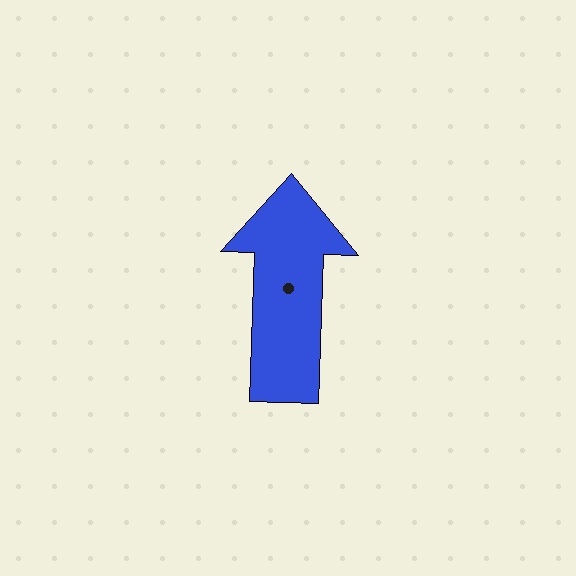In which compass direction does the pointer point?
North.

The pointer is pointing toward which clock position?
Roughly 12 o'clock.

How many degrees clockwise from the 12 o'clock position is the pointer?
Approximately 2 degrees.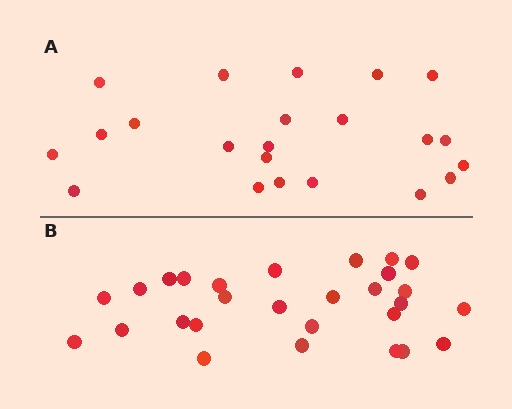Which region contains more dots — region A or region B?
Region B (the bottom region) has more dots.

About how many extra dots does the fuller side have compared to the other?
Region B has about 6 more dots than region A.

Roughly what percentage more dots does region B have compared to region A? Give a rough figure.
About 25% more.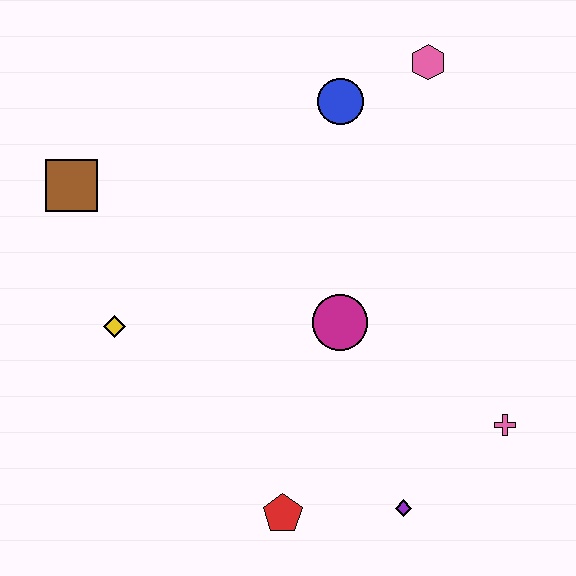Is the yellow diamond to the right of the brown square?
Yes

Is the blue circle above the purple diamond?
Yes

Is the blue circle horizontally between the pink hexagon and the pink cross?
No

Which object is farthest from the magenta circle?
The brown square is farthest from the magenta circle.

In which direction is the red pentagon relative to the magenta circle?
The red pentagon is below the magenta circle.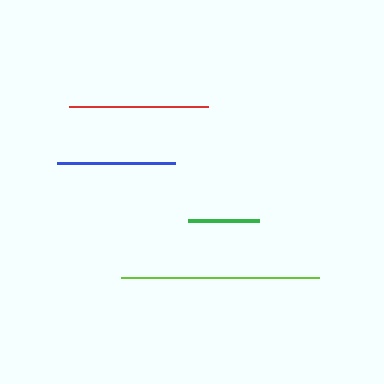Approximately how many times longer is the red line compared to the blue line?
The red line is approximately 1.2 times the length of the blue line.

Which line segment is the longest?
The lime line is the longest at approximately 197 pixels.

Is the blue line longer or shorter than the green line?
The blue line is longer than the green line.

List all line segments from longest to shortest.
From longest to shortest: lime, red, blue, green.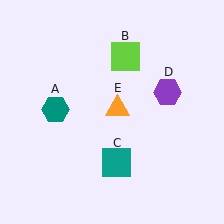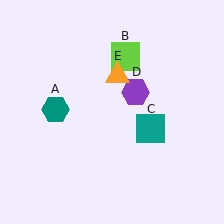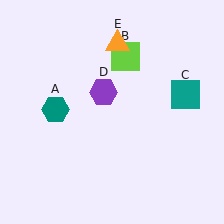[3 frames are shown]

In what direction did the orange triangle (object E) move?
The orange triangle (object E) moved up.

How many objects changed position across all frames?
3 objects changed position: teal square (object C), purple hexagon (object D), orange triangle (object E).